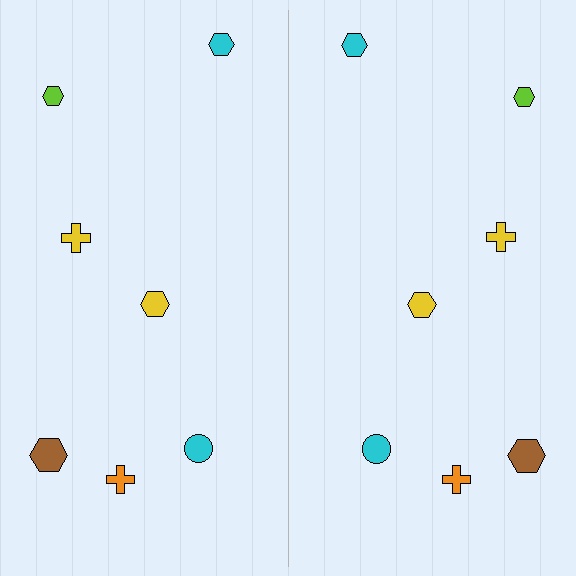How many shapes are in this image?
There are 14 shapes in this image.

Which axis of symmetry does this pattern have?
The pattern has a vertical axis of symmetry running through the center of the image.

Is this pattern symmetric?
Yes, this pattern has bilateral (reflection) symmetry.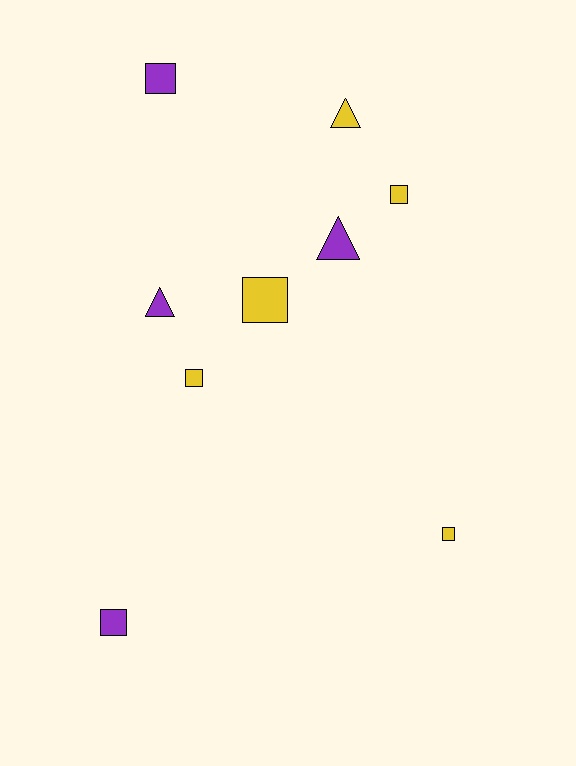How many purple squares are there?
There are 2 purple squares.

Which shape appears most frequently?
Square, with 6 objects.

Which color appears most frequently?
Yellow, with 5 objects.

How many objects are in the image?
There are 9 objects.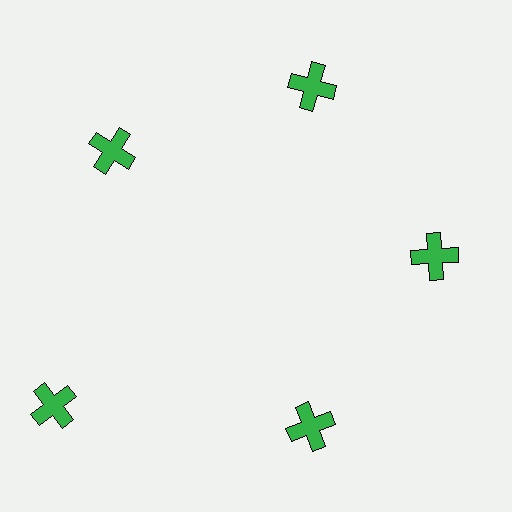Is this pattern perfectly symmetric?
No. The 5 green crosses are arranged in a ring, but one element near the 8 o'clock position is pushed outward from the center, breaking the 5-fold rotational symmetry.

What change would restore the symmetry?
The symmetry would be restored by moving it inward, back onto the ring so that all 5 crosses sit at equal angles and equal distance from the center.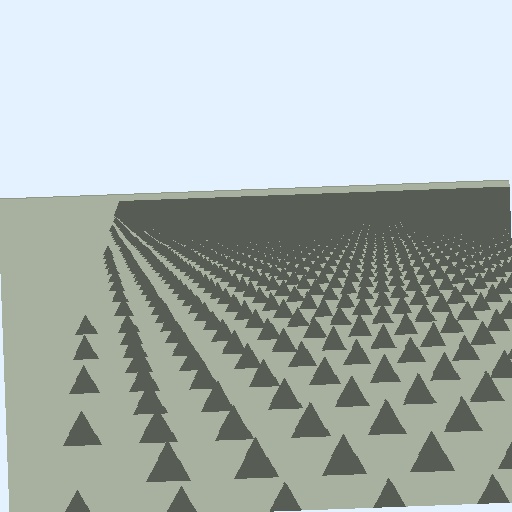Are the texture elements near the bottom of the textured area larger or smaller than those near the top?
Larger. Near the bottom, elements are closer to the viewer and appear at a bigger on-screen size.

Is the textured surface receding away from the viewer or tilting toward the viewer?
The surface is receding away from the viewer. Texture elements get smaller and denser toward the top.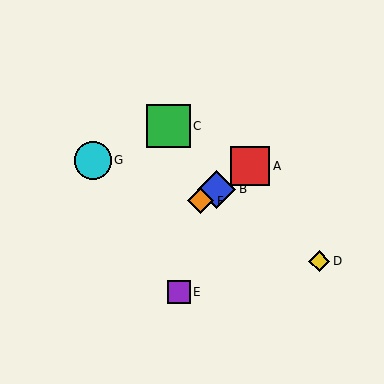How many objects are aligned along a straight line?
3 objects (A, B, F) are aligned along a straight line.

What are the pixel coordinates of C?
Object C is at (169, 126).